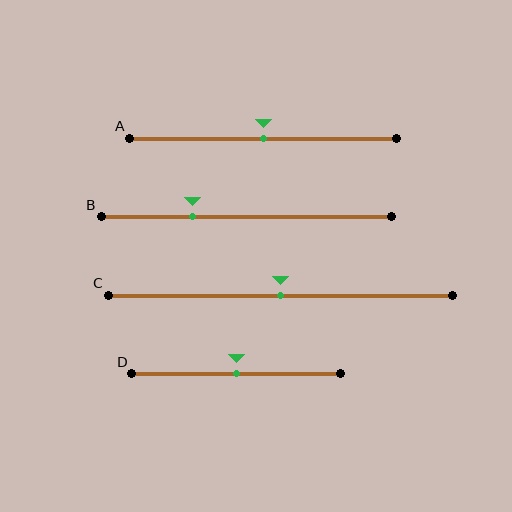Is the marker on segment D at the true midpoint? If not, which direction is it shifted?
Yes, the marker on segment D is at the true midpoint.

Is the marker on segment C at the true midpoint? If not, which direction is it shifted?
Yes, the marker on segment C is at the true midpoint.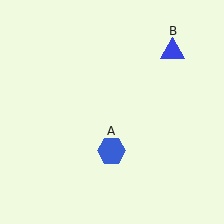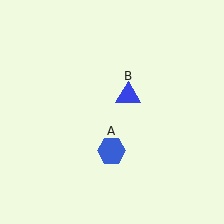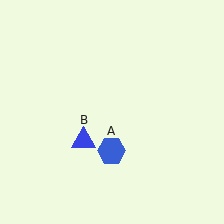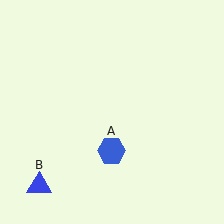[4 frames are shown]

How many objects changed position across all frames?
1 object changed position: blue triangle (object B).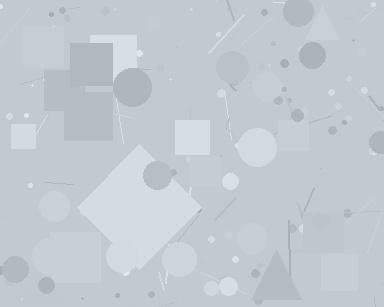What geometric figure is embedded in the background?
A diamond is embedded in the background.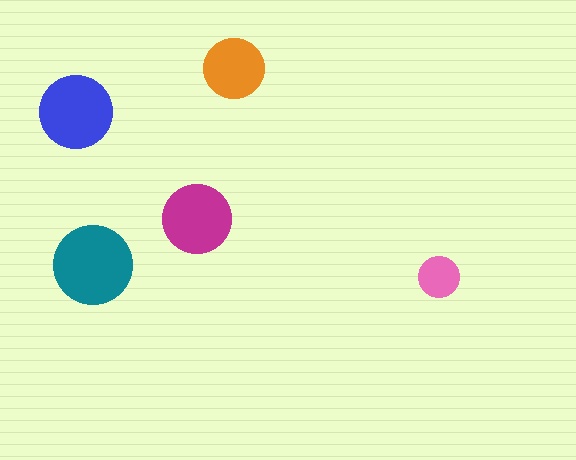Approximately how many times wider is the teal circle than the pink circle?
About 2 times wider.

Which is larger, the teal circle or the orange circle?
The teal one.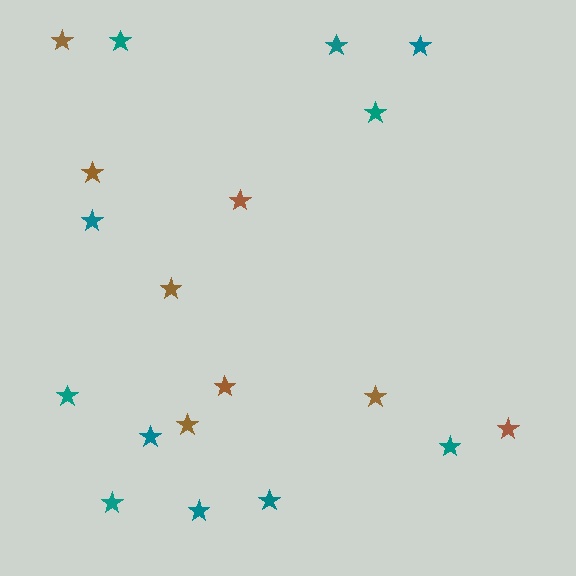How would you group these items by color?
There are 2 groups: one group of teal stars (11) and one group of brown stars (8).